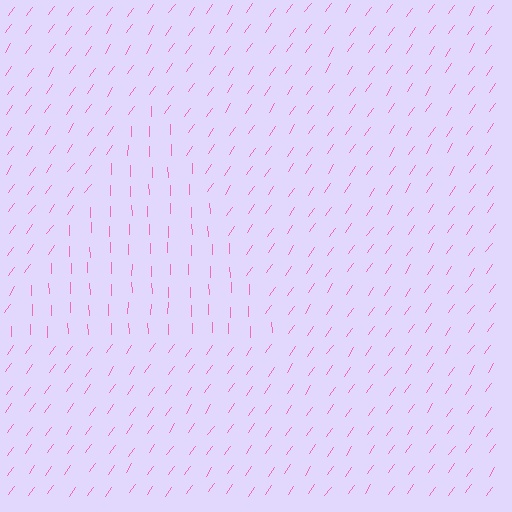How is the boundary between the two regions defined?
The boundary is defined purely by a change in line orientation (approximately 36 degrees difference). All lines are the same color and thickness.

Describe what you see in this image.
The image is filled with small pink line segments. A triangle region in the image has lines oriented differently from the surrounding lines, creating a visible texture boundary.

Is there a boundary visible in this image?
Yes, there is a texture boundary formed by a change in line orientation.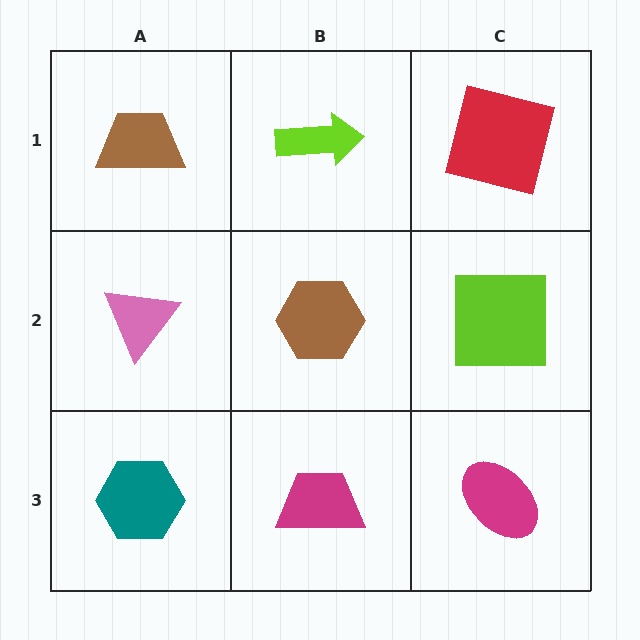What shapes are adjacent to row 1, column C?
A lime square (row 2, column C), a lime arrow (row 1, column B).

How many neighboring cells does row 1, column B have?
3.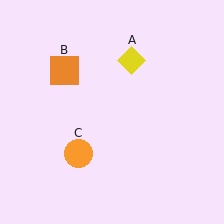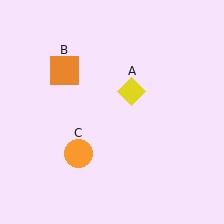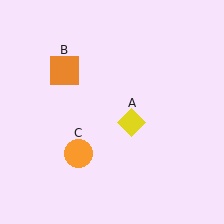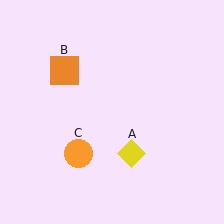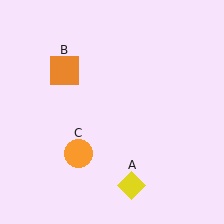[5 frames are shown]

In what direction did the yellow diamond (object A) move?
The yellow diamond (object A) moved down.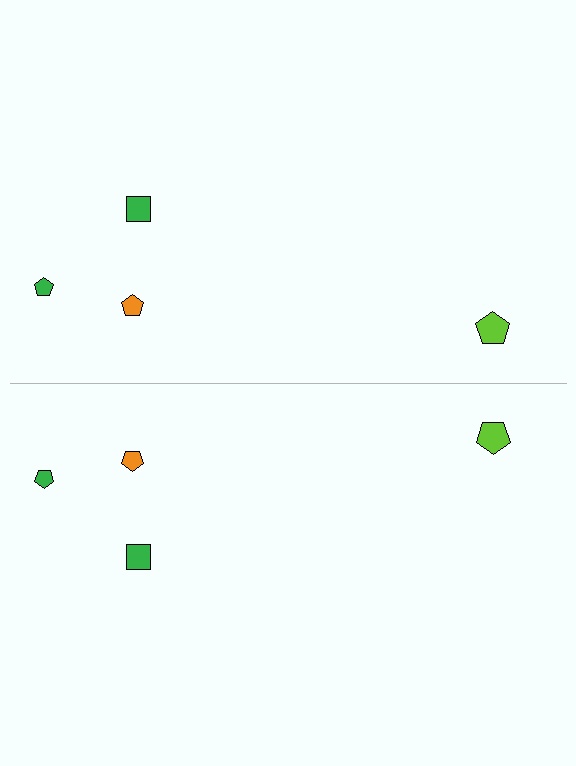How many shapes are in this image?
There are 8 shapes in this image.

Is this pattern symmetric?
Yes, this pattern has bilateral (reflection) symmetry.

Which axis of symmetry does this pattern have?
The pattern has a horizontal axis of symmetry running through the center of the image.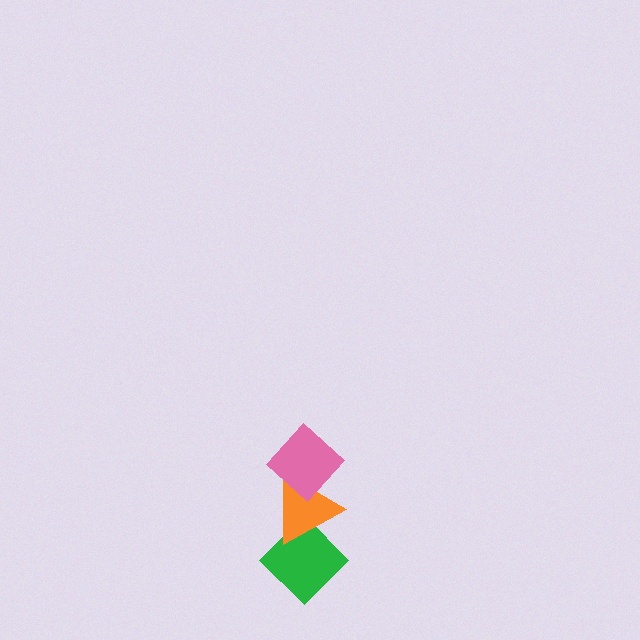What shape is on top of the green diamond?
The orange triangle is on top of the green diamond.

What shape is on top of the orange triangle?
The pink diamond is on top of the orange triangle.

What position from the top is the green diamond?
The green diamond is 3rd from the top.